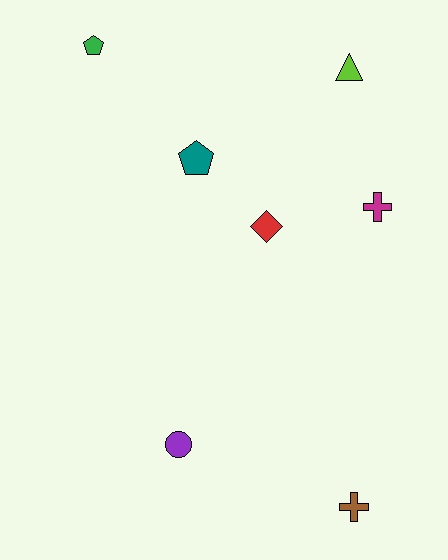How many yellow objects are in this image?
There are no yellow objects.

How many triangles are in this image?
There is 1 triangle.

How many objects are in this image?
There are 7 objects.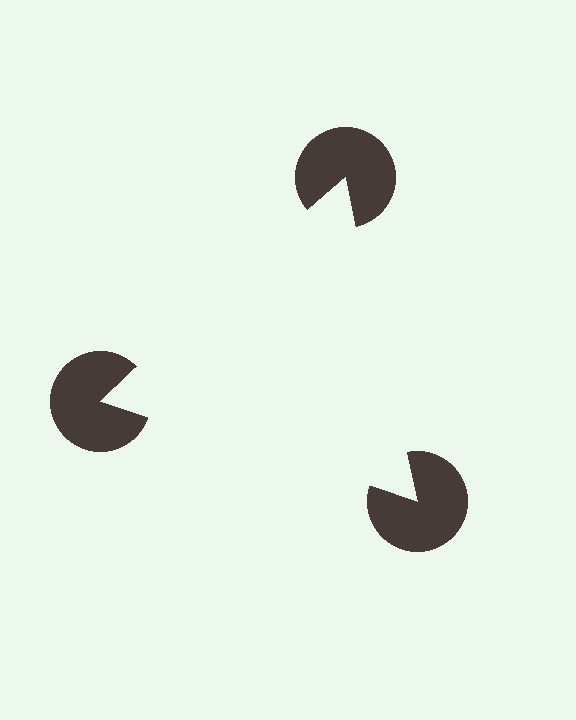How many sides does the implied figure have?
3 sides.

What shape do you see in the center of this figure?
An illusory triangle — its edges are inferred from the aligned wedge cuts in the pac-man discs, not physically drawn.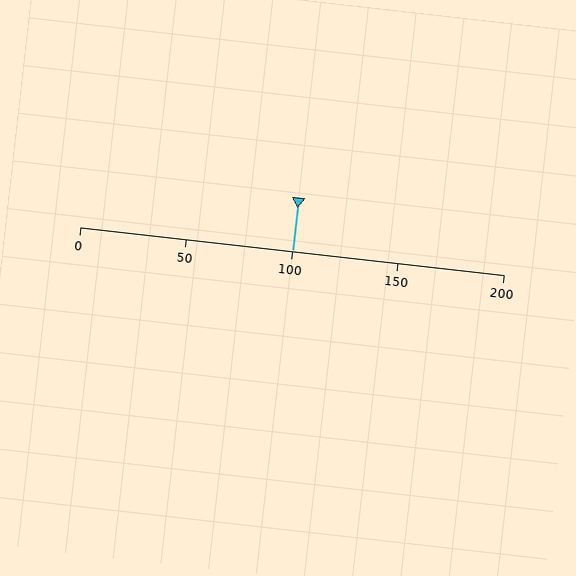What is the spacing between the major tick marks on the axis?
The major ticks are spaced 50 apart.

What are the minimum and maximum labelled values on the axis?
The axis runs from 0 to 200.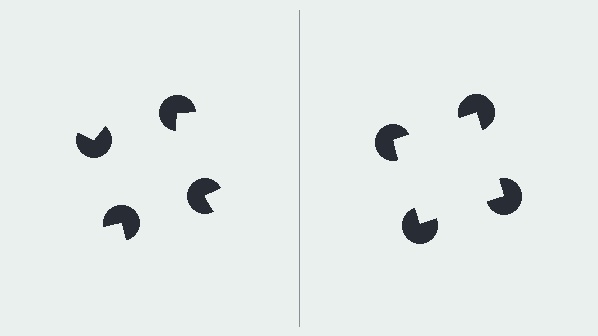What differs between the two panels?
The pac-man discs are positioned identically on both sides; only the wedge orientations differ. On the right they align to a square; on the left they are misaligned.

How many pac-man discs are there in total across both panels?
8 — 4 on each side.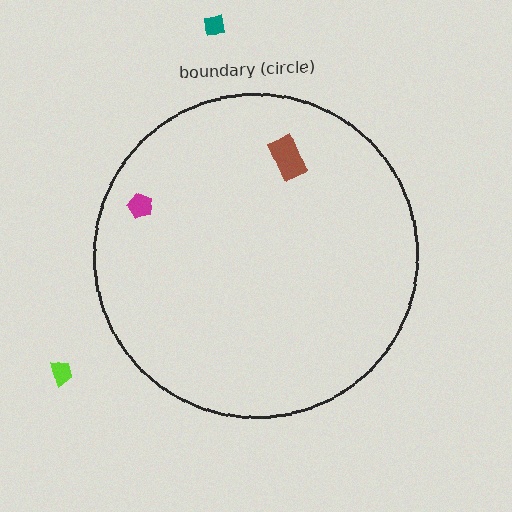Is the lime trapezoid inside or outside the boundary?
Outside.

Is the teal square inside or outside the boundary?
Outside.